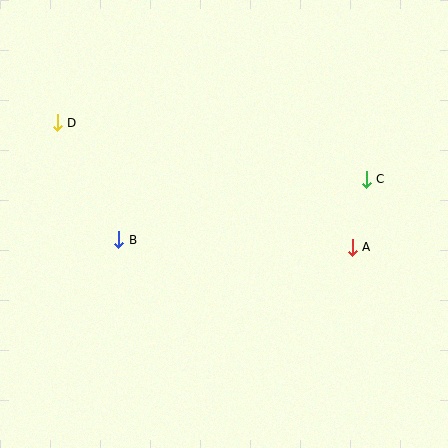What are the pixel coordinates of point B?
Point B is at (119, 240).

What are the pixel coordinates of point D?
Point D is at (57, 123).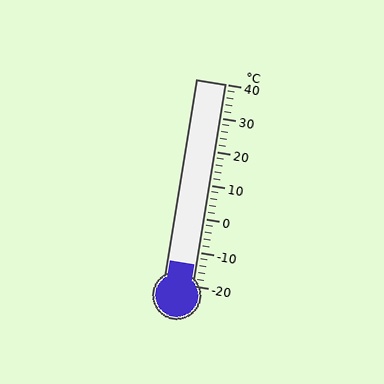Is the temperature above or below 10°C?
The temperature is below 10°C.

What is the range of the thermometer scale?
The thermometer scale ranges from -20°C to 40°C.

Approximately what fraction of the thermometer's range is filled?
The thermometer is filled to approximately 10% of its range.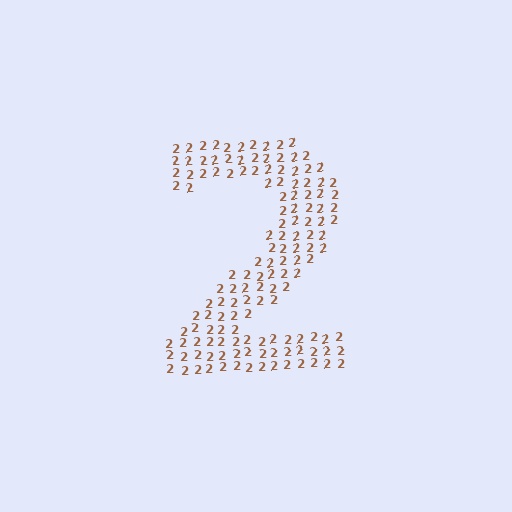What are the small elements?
The small elements are digit 2's.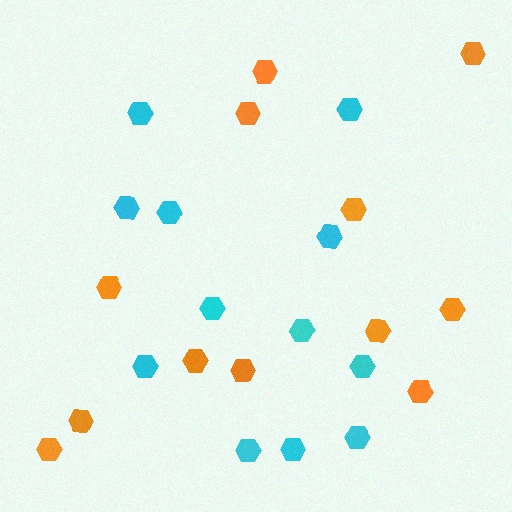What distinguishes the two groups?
There are 2 groups: one group of cyan hexagons (12) and one group of orange hexagons (12).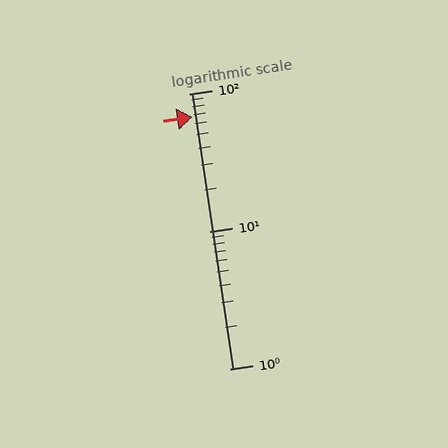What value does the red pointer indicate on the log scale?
The pointer indicates approximately 68.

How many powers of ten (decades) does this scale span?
The scale spans 2 decades, from 1 to 100.